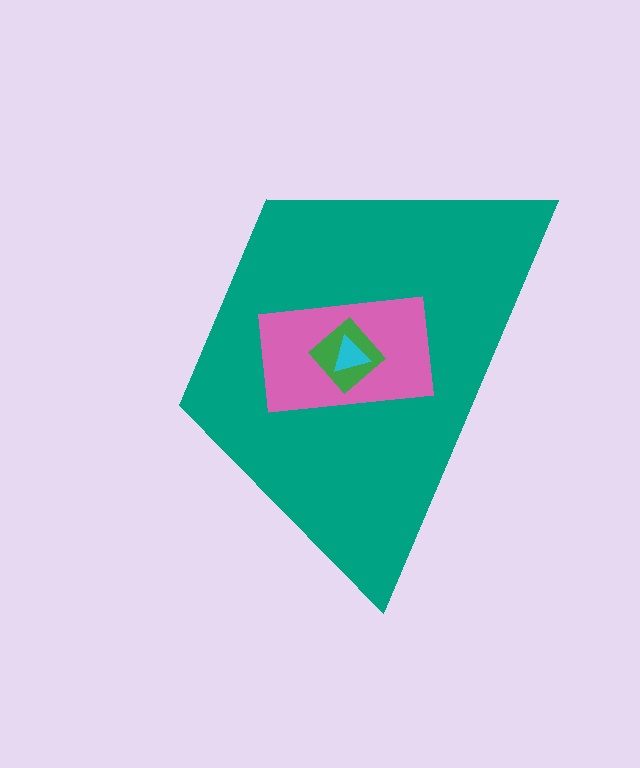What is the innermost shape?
The cyan triangle.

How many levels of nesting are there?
4.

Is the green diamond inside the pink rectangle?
Yes.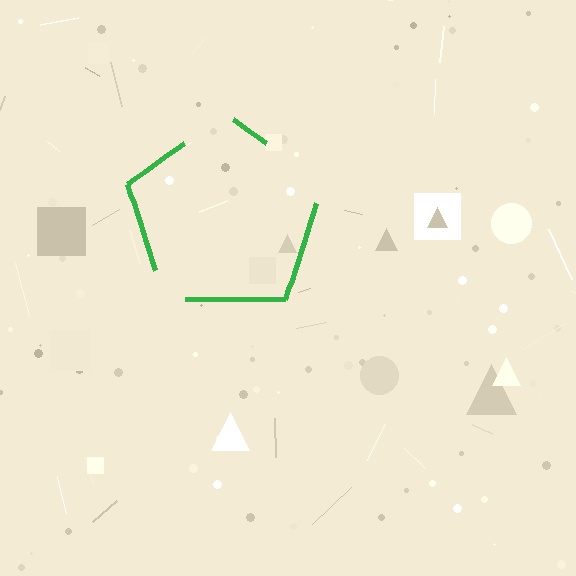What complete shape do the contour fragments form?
The contour fragments form a pentagon.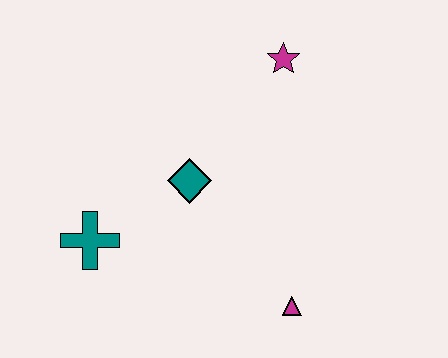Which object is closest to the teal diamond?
The teal cross is closest to the teal diamond.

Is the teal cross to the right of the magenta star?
No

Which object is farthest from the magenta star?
The teal cross is farthest from the magenta star.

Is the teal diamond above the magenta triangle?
Yes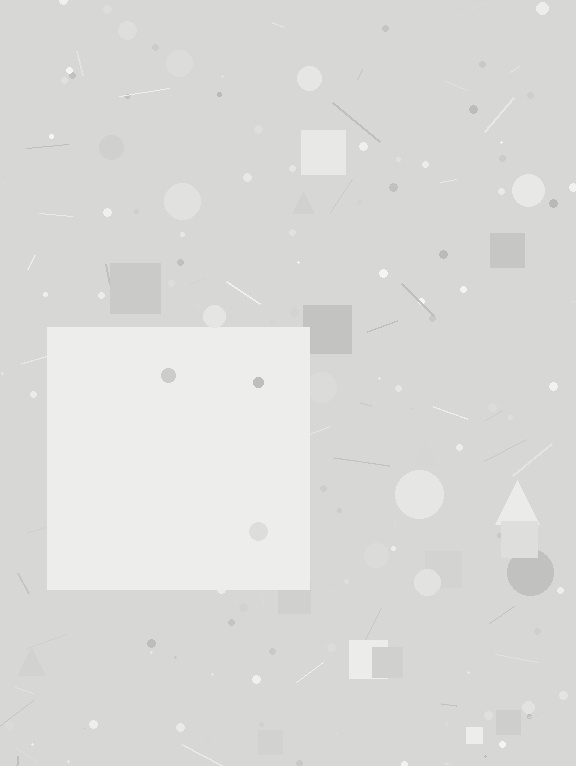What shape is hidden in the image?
A square is hidden in the image.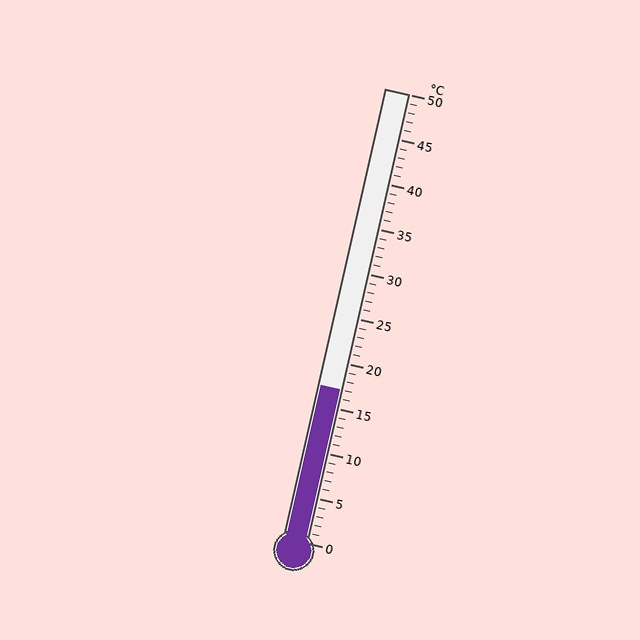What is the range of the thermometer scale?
The thermometer scale ranges from 0°C to 50°C.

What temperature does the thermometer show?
The thermometer shows approximately 17°C.